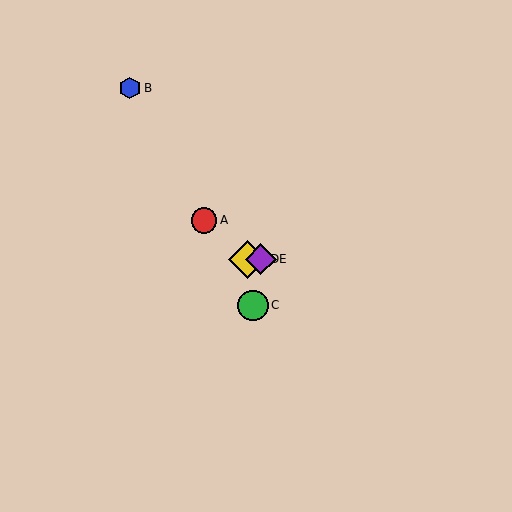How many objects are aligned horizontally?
2 objects (D, E) are aligned horizontally.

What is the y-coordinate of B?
Object B is at y≈88.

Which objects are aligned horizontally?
Objects D, E are aligned horizontally.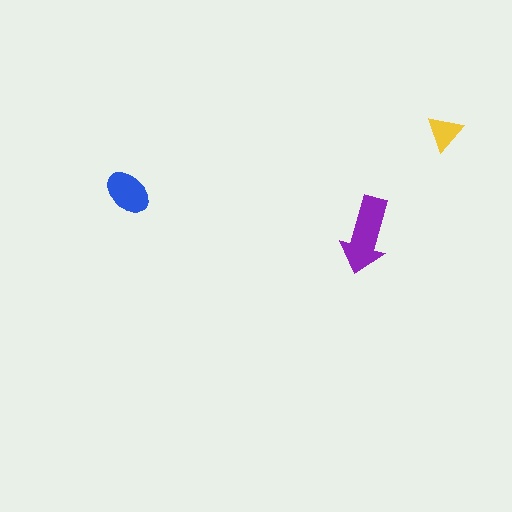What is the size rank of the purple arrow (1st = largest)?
1st.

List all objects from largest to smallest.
The purple arrow, the blue ellipse, the yellow triangle.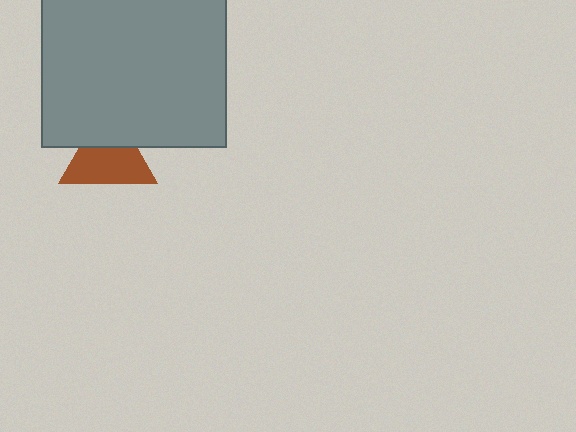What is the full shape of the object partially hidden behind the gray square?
The partially hidden object is a brown triangle.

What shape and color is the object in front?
The object in front is a gray square.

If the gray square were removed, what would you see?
You would see the complete brown triangle.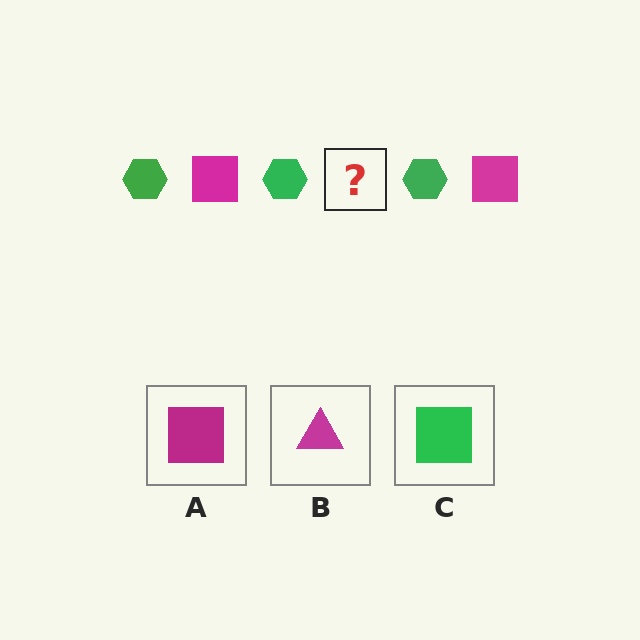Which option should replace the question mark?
Option A.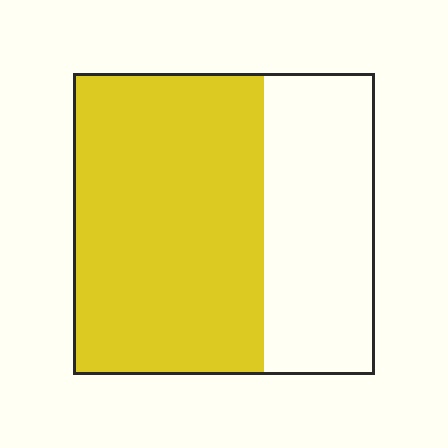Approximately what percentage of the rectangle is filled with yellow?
Approximately 65%.